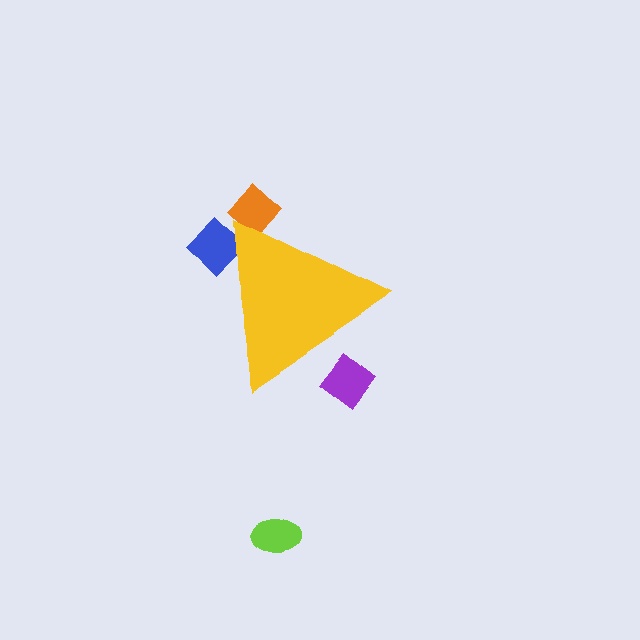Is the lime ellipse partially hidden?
No, the lime ellipse is fully visible.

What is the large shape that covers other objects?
A yellow triangle.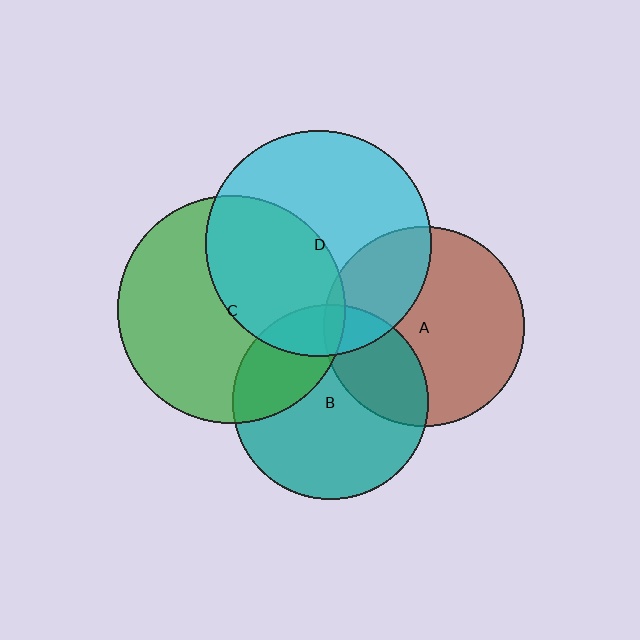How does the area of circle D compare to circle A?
Approximately 1.3 times.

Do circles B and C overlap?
Yes.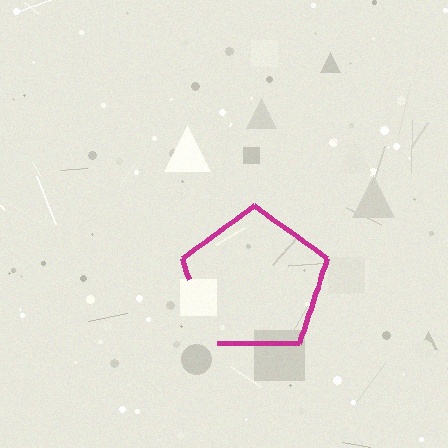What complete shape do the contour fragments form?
The contour fragments form a pentagon.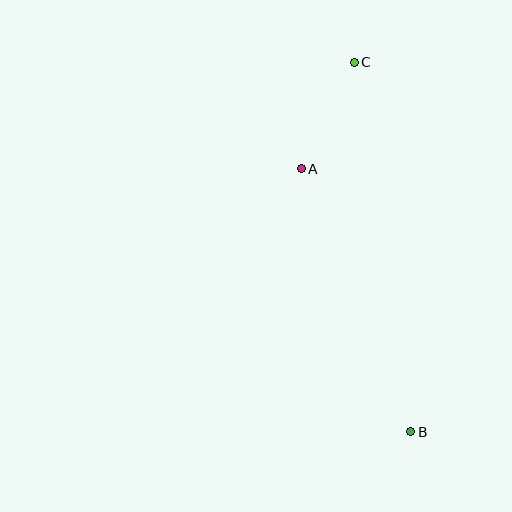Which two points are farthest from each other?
Points B and C are farthest from each other.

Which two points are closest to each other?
Points A and C are closest to each other.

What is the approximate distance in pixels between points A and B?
The distance between A and B is approximately 285 pixels.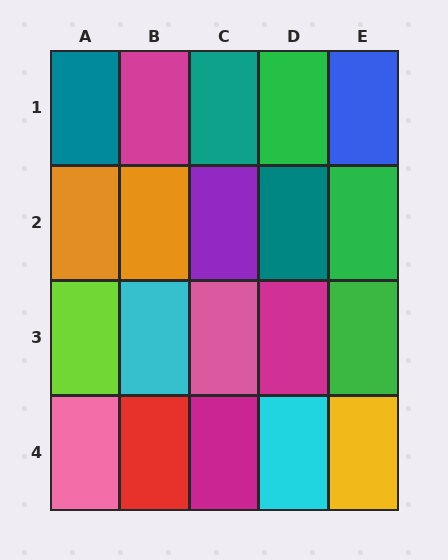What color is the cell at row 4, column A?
Pink.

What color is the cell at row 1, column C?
Teal.